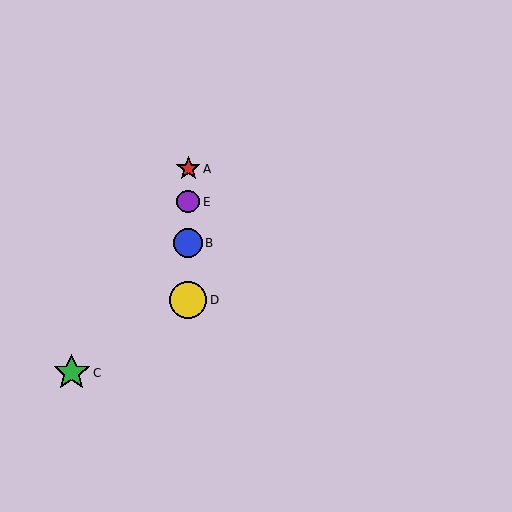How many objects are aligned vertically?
4 objects (A, B, D, E) are aligned vertically.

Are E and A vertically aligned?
Yes, both are at x≈188.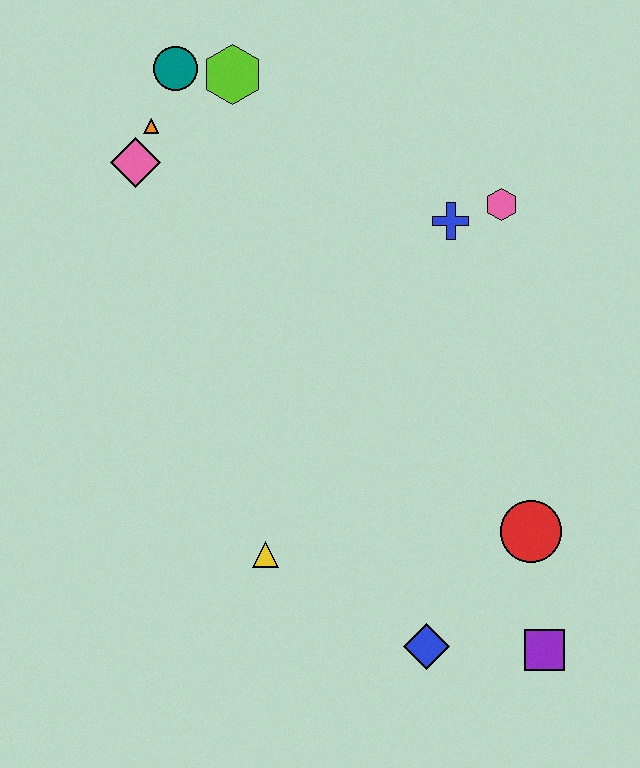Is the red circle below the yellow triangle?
No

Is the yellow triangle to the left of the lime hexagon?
No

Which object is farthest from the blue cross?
The purple square is farthest from the blue cross.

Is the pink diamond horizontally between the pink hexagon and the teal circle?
No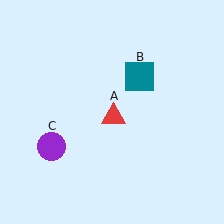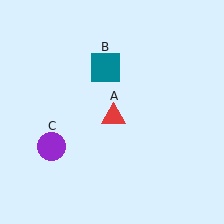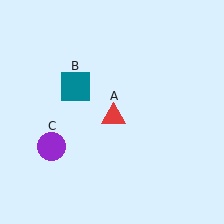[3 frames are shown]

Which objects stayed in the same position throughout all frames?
Red triangle (object A) and purple circle (object C) remained stationary.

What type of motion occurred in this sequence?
The teal square (object B) rotated counterclockwise around the center of the scene.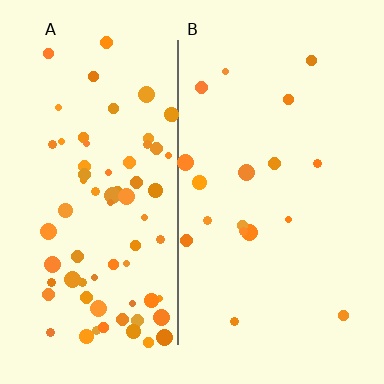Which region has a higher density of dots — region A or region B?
A (the left).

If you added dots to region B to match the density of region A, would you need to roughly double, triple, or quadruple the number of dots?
Approximately quadruple.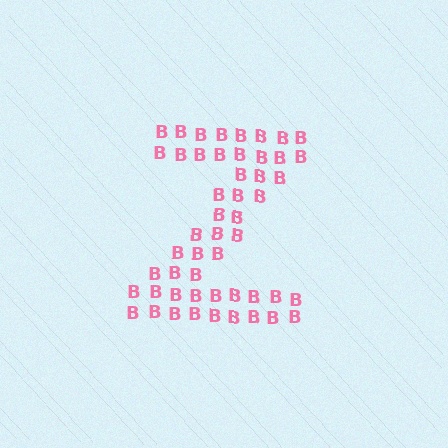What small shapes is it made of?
It is made of small letter B's.